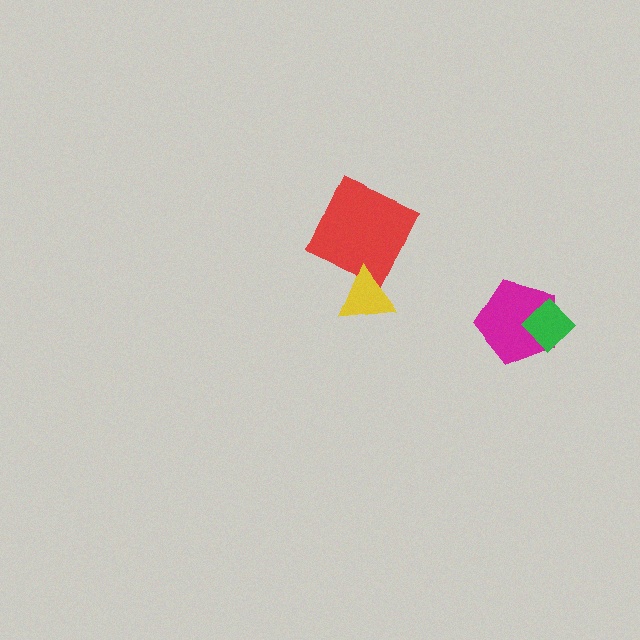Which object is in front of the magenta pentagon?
The green diamond is in front of the magenta pentagon.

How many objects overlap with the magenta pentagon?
1 object overlaps with the magenta pentagon.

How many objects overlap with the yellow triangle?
1 object overlaps with the yellow triangle.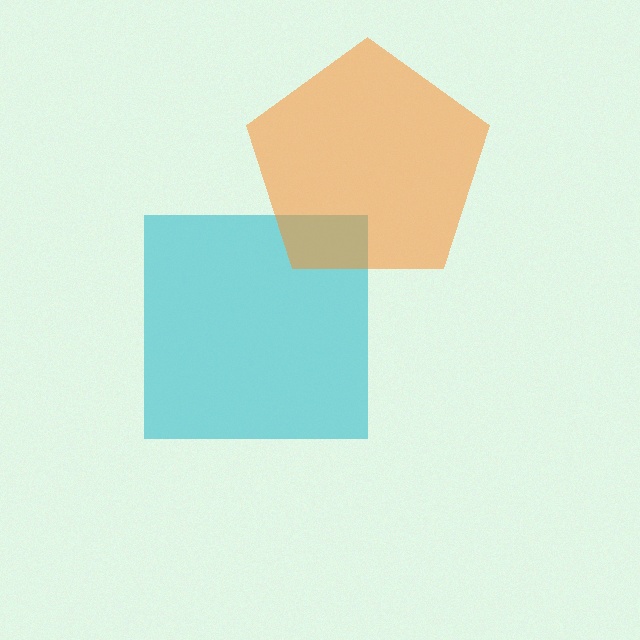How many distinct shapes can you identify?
There are 2 distinct shapes: a cyan square, an orange pentagon.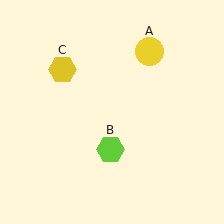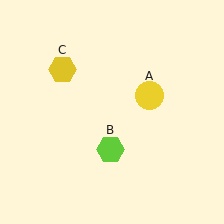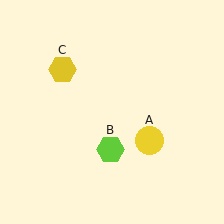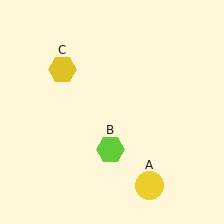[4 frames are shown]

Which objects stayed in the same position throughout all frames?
Lime hexagon (object B) and yellow hexagon (object C) remained stationary.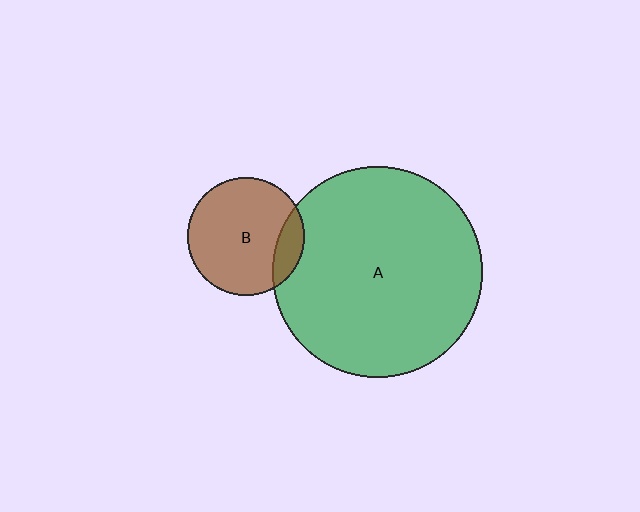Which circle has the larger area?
Circle A (green).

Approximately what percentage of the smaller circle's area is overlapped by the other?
Approximately 15%.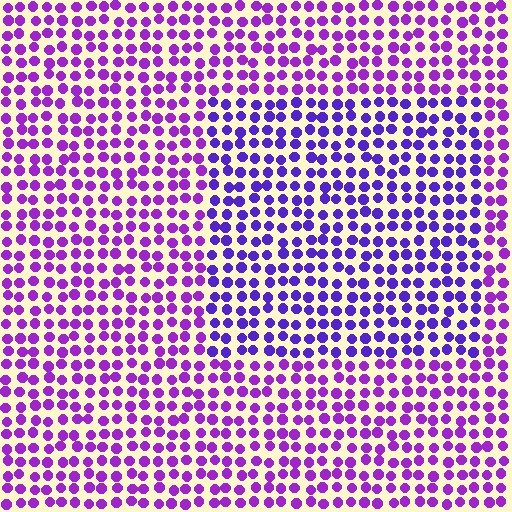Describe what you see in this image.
The image is filled with small purple elements in a uniform arrangement. A rectangle-shaped region is visible where the elements are tinted to a slightly different hue, forming a subtle color boundary.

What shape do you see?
I see a rectangle.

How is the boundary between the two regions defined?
The boundary is defined purely by a slight shift in hue (about 27 degrees). Spacing, size, and orientation are identical on both sides.